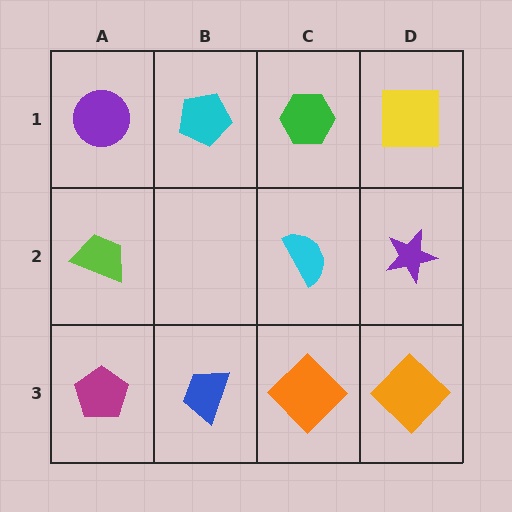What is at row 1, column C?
A green hexagon.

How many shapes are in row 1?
4 shapes.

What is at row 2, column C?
A cyan semicircle.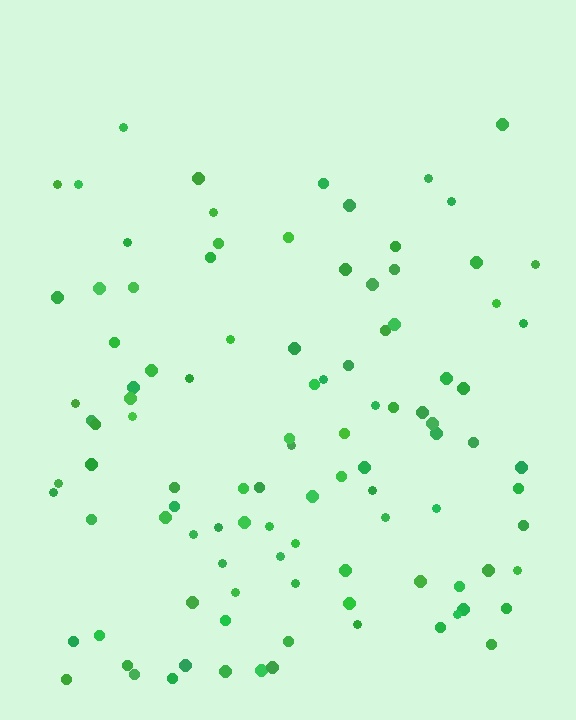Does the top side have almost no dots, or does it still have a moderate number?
Still a moderate number, just noticeably fewer than the bottom.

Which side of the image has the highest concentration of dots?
The bottom.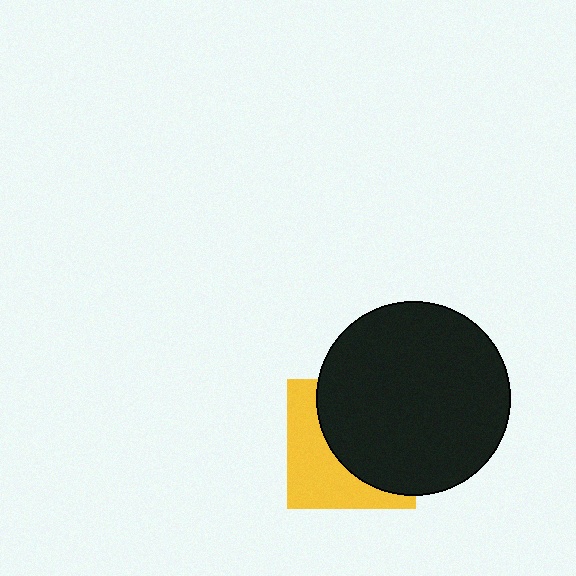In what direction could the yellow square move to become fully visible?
The yellow square could move left. That would shift it out from behind the black circle entirely.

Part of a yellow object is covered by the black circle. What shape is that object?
It is a square.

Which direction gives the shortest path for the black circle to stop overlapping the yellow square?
Moving right gives the shortest separation.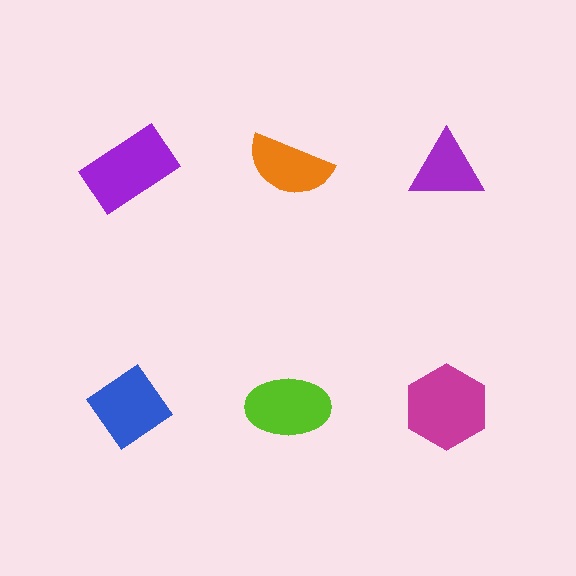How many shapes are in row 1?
3 shapes.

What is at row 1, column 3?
A purple triangle.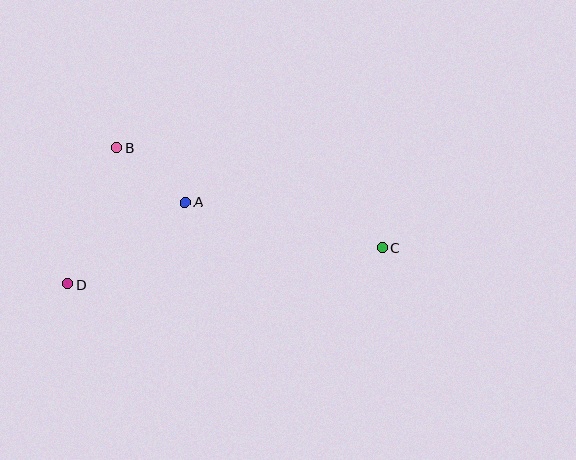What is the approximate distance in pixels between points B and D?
The distance between B and D is approximately 145 pixels.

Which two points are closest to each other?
Points A and B are closest to each other.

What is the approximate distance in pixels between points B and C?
The distance between B and C is approximately 284 pixels.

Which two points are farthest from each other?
Points C and D are farthest from each other.